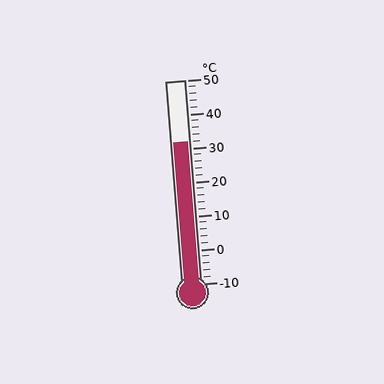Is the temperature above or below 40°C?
The temperature is below 40°C.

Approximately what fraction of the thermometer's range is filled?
The thermometer is filled to approximately 70% of its range.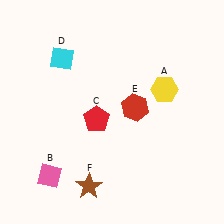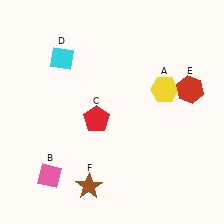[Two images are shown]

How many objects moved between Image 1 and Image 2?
1 object moved between the two images.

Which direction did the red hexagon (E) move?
The red hexagon (E) moved right.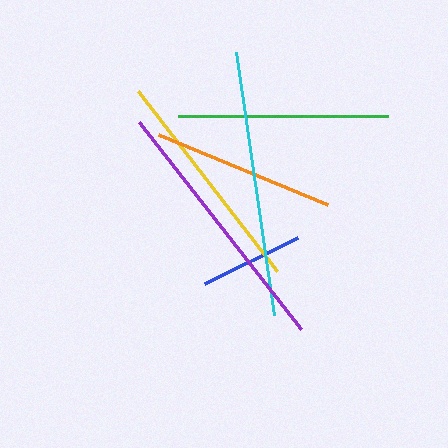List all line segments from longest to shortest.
From longest to shortest: cyan, purple, yellow, green, orange, blue.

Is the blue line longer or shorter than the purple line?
The purple line is longer than the blue line.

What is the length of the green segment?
The green segment is approximately 210 pixels long.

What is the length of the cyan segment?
The cyan segment is approximately 267 pixels long.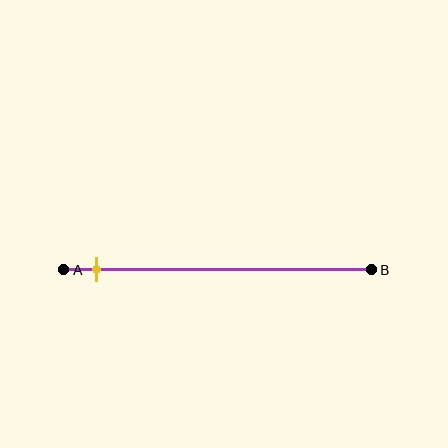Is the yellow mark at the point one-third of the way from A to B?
No, the mark is at about 10% from A, not at the 33% one-third point.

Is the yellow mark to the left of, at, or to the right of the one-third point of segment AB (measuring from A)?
The yellow mark is to the left of the one-third point of segment AB.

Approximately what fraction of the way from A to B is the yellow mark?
The yellow mark is approximately 10% of the way from A to B.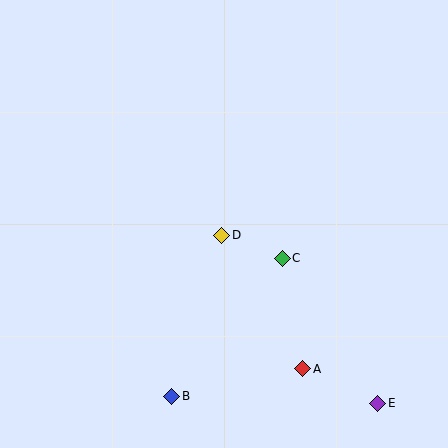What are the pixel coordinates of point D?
Point D is at (222, 235).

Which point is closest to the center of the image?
Point D at (222, 235) is closest to the center.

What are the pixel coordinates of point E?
Point E is at (378, 403).